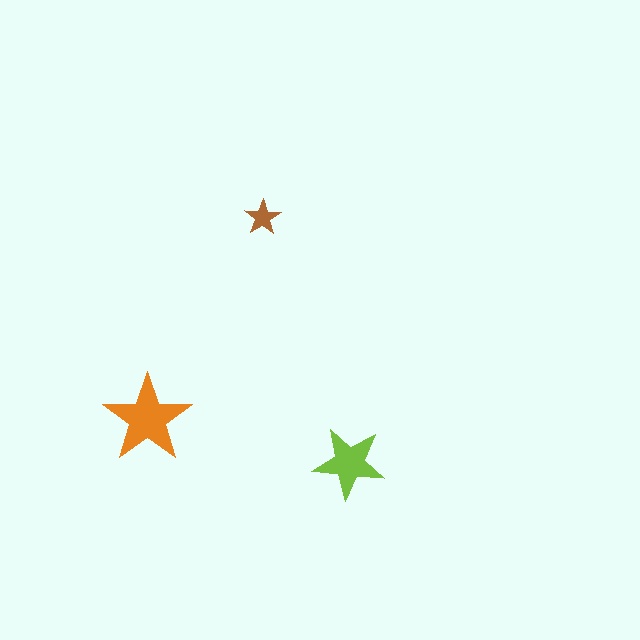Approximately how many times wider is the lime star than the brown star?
About 2 times wider.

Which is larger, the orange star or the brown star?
The orange one.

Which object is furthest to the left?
The orange star is leftmost.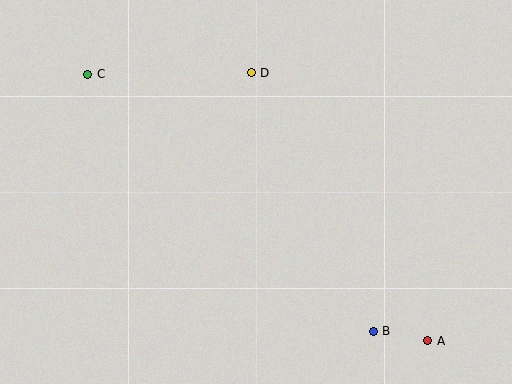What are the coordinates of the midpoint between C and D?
The midpoint between C and D is at (169, 74).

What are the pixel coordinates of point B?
Point B is at (373, 331).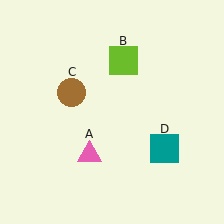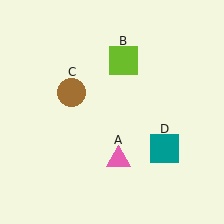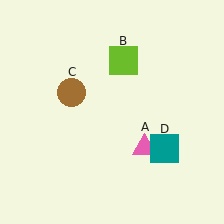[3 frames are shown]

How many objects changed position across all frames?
1 object changed position: pink triangle (object A).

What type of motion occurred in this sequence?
The pink triangle (object A) rotated counterclockwise around the center of the scene.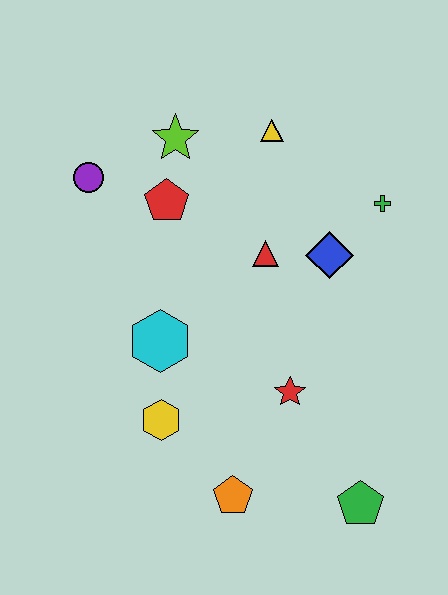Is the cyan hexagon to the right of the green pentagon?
No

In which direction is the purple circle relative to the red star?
The purple circle is above the red star.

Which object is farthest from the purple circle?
The green pentagon is farthest from the purple circle.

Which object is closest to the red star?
The orange pentagon is closest to the red star.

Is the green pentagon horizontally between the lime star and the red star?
No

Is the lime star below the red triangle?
No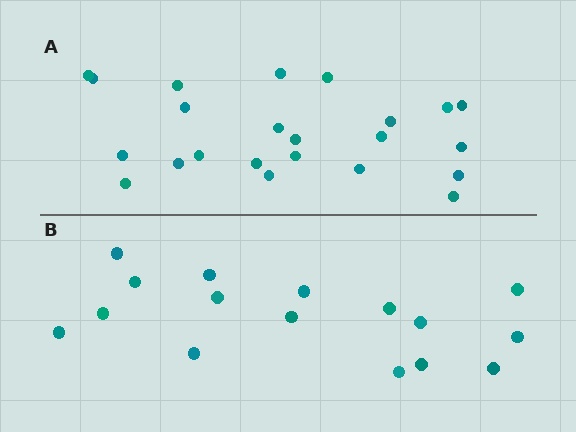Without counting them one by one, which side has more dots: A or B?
Region A (the top region) has more dots.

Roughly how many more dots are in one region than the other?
Region A has roughly 8 or so more dots than region B.